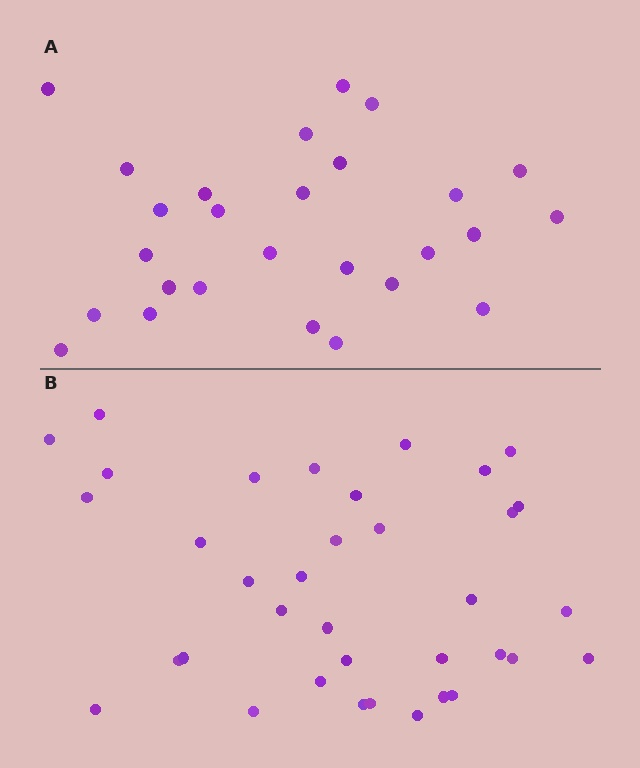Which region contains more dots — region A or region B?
Region B (the bottom region) has more dots.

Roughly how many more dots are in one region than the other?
Region B has roughly 8 or so more dots than region A.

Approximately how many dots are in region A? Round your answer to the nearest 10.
About 30 dots. (The exact count is 27, which rounds to 30.)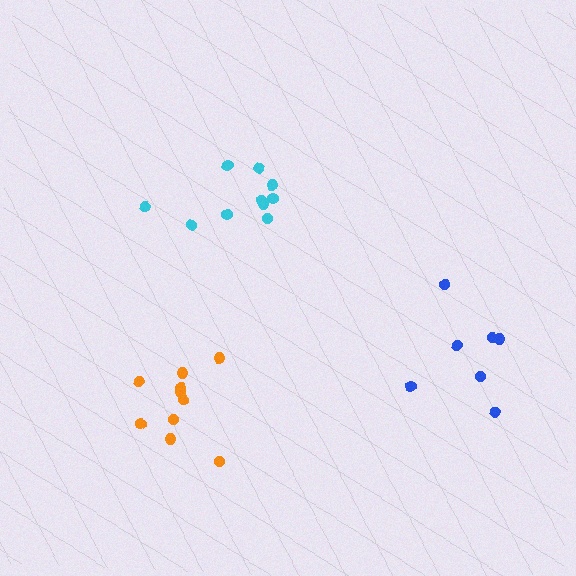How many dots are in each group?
Group 1: 7 dots, Group 2: 10 dots, Group 3: 10 dots (27 total).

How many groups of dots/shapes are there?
There are 3 groups.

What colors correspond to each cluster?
The clusters are colored: blue, orange, cyan.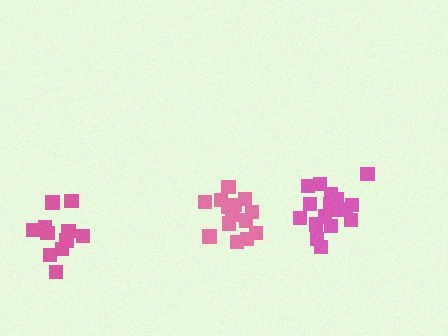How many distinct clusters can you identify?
There are 3 distinct clusters.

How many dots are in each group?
Group 1: 17 dots, Group 2: 12 dots, Group 3: 14 dots (43 total).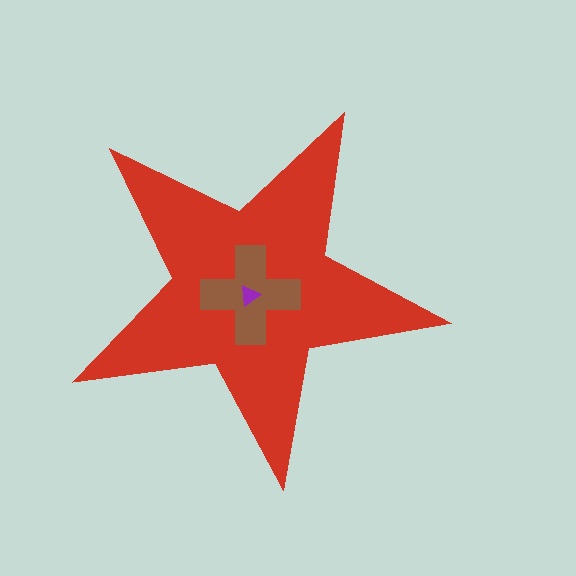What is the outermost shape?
The red star.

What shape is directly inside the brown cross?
The purple triangle.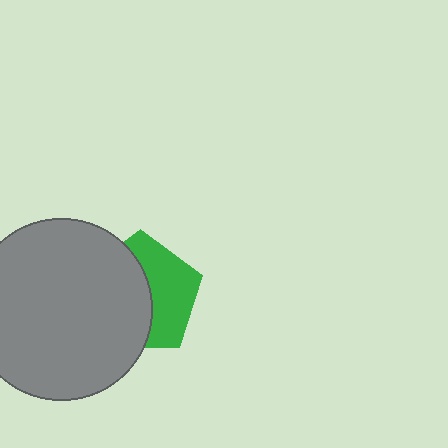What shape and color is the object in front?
The object in front is a gray circle.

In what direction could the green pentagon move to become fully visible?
The green pentagon could move right. That would shift it out from behind the gray circle entirely.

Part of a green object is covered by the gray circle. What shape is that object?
It is a pentagon.